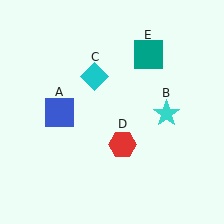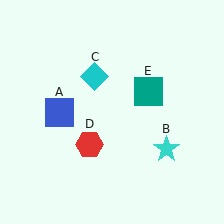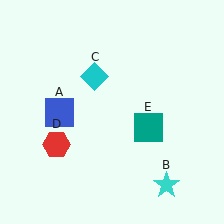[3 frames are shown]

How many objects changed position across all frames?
3 objects changed position: cyan star (object B), red hexagon (object D), teal square (object E).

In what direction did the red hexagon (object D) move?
The red hexagon (object D) moved left.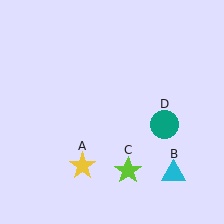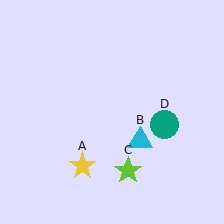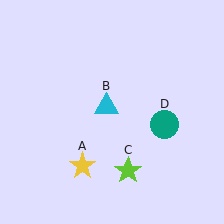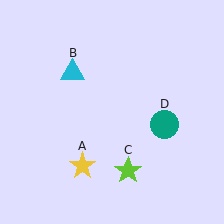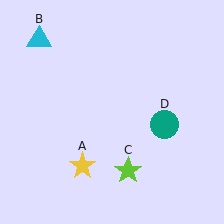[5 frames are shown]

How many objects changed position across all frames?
1 object changed position: cyan triangle (object B).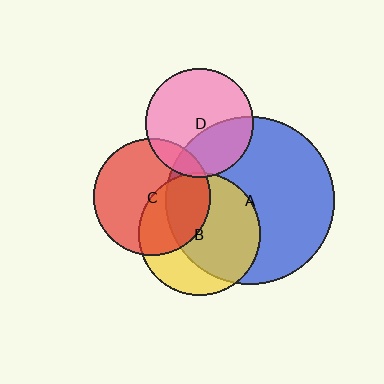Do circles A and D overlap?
Yes.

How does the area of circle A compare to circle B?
Approximately 1.9 times.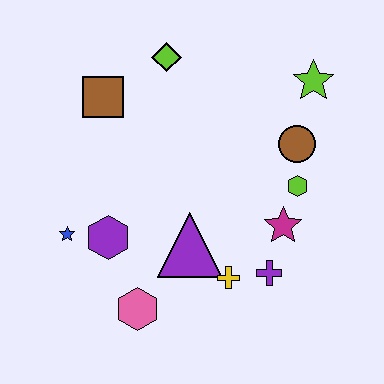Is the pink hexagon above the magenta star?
No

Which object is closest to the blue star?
The purple hexagon is closest to the blue star.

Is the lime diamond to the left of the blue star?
No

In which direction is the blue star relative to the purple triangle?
The blue star is to the left of the purple triangle.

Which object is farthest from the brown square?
The purple cross is farthest from the brown square.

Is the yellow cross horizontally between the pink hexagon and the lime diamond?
No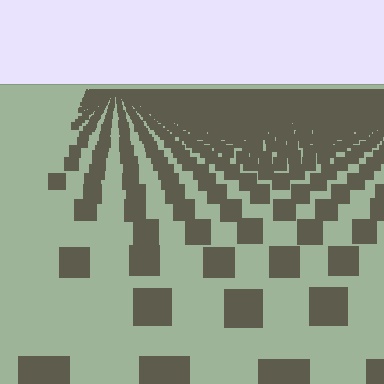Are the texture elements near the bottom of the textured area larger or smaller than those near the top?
Larger. Near the bottom, elements are closer to the viewer and appear at a bigger on-screen size.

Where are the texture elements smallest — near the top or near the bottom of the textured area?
Near the top.